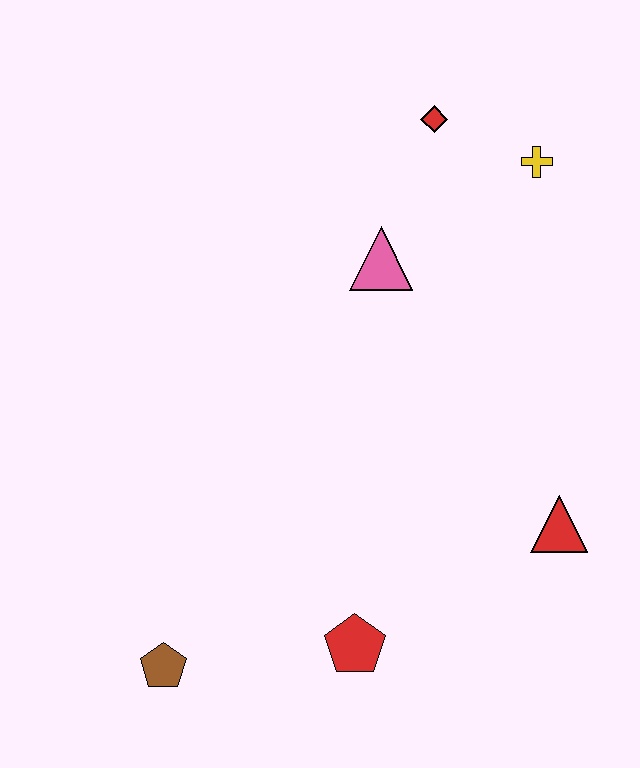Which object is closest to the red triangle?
The red pentagon is closest to the red triangle.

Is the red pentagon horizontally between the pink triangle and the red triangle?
No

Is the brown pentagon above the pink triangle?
No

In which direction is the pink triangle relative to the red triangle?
The pink triangle is above the red triangle.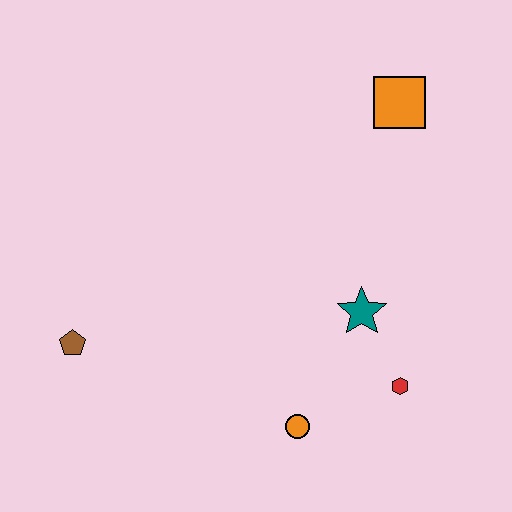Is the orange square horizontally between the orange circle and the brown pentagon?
No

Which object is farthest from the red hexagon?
The brown pentagon is farthest from the red hexagon.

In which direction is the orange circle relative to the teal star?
The orange circle is below the teal star.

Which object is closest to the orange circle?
The red hexagon is closest to the orange circle.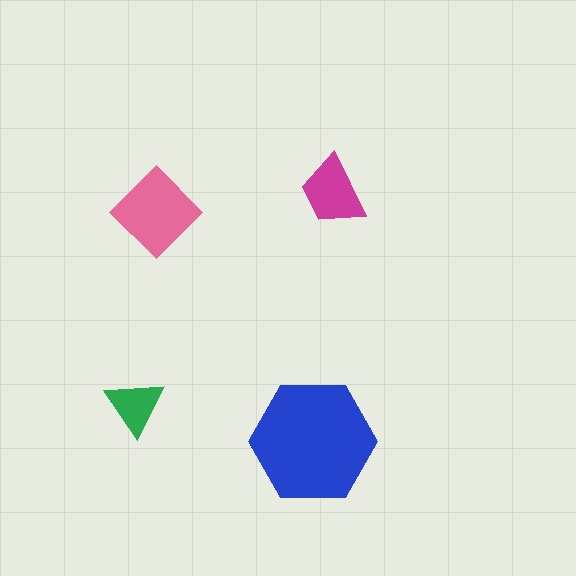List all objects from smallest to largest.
The green triangle, the magenta trapezoid, the pink diamond, the blue hexagon.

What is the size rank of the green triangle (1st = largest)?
4th.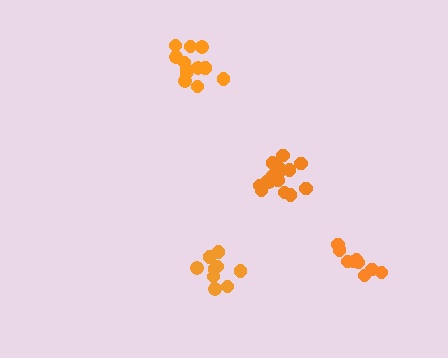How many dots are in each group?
Group 1: 10 dots, Group 2: 15 dots, Group 3: 12 dots, Group 4: 10 dots (47 total).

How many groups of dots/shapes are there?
There are 4 groups.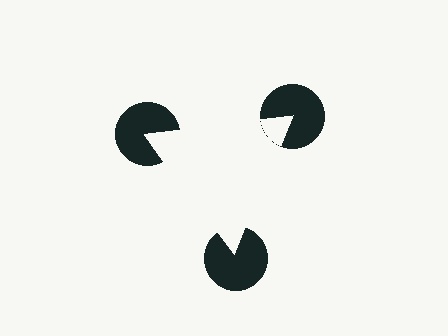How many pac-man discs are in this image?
There are 3 — one at each vertex of the illusory triangle.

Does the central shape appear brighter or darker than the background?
It typically appears slightly brighter than the background, even though no actual brightness change is drawn.